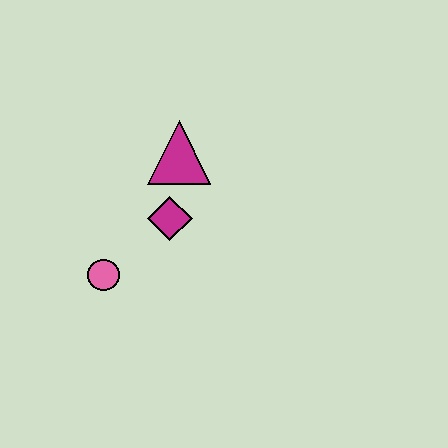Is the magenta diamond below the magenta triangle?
Yes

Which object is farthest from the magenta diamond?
The pink circle is farthest from the magenta diamond.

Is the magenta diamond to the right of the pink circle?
Yes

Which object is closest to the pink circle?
The magenta diamond is closest to the pink circle.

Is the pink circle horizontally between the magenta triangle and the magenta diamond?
No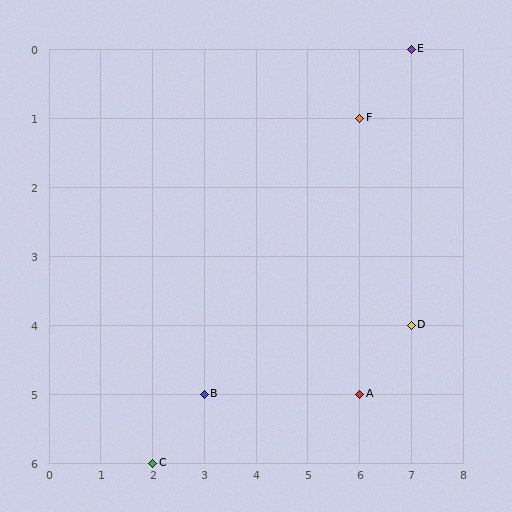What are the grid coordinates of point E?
Point E is at grid coordinates (7, 0).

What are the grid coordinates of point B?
Point B is at grid coordinates (3, 5).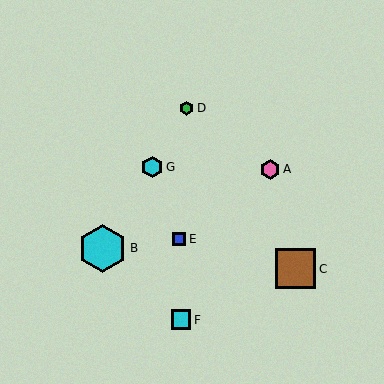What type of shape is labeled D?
Shape D is a green hexagon.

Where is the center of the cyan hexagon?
The center of the cyan hexagon is at (103, 248).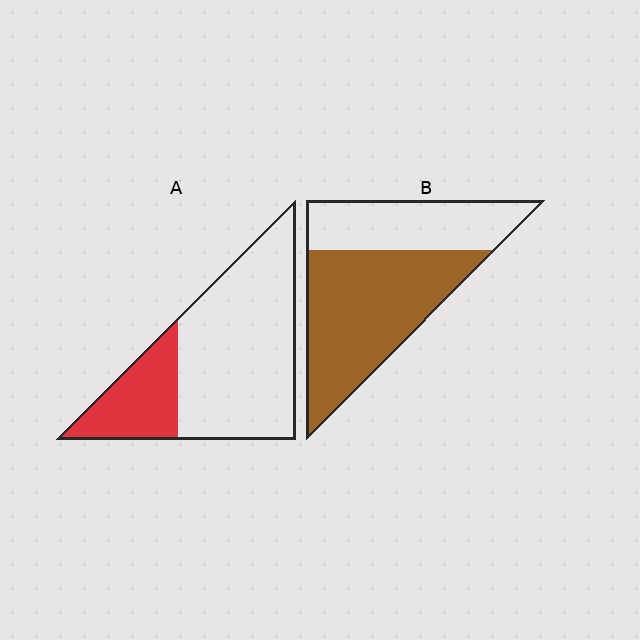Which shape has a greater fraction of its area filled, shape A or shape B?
Shape B.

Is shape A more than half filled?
No.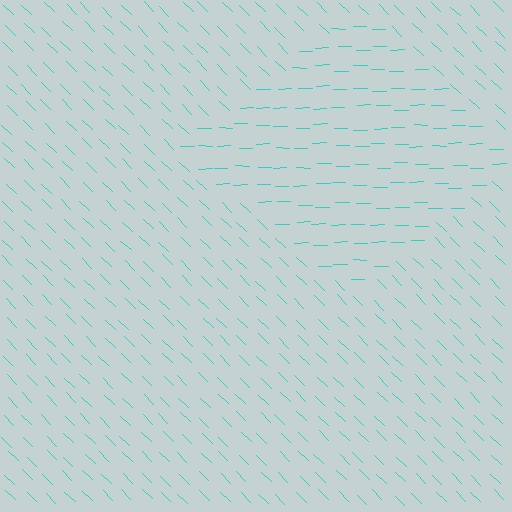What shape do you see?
I see a diamond.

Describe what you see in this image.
The image is filled with small cyan line segments. A diamond region in the image has lines oriented differently from the surrounding lines, creating a visible texture boundary.